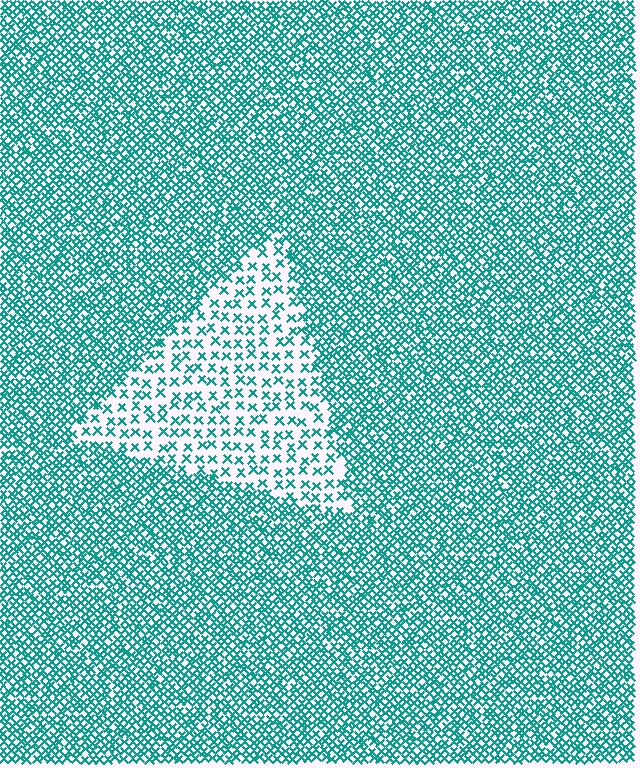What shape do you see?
I see a triangle.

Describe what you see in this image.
The image contains small teal elements arranged at two different densities. A triangle-shaped region is visible where the elements are less densely packed than the surrounding area.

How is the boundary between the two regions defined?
The boundary is defined by a change in element density (approximately 2.6x ratio). All elements are the same color, size, and shape.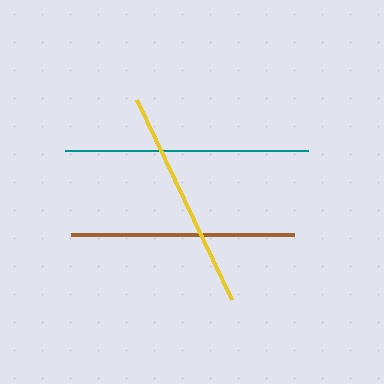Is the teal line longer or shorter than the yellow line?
The teal line is longer than the yellow line.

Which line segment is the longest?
The teal line is the longest at approximately 243 pixels.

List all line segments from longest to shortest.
From longest to shortest: teal, brown, yellow.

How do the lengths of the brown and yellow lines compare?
The brown and yellow lines are approximately the same length.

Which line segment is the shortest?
The yellow line is the shortest at approximately 221 pixels.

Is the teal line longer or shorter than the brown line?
The teal line is longer than the brown line.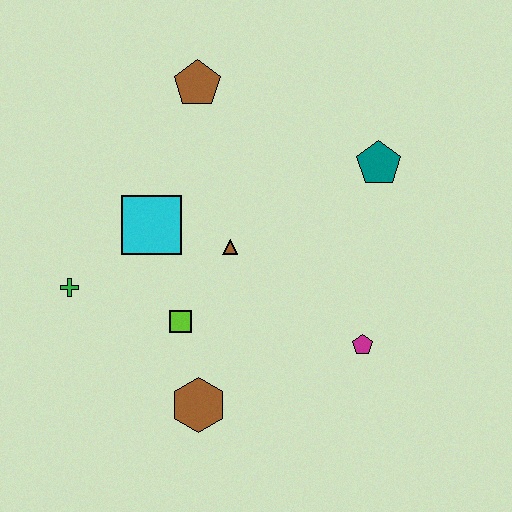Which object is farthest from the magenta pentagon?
The brown pentagon is farthest from the magenta pentagon.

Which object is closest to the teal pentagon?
The brown triangle is closest to the teal pentagon.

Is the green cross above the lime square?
Yes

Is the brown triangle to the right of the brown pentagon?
Yes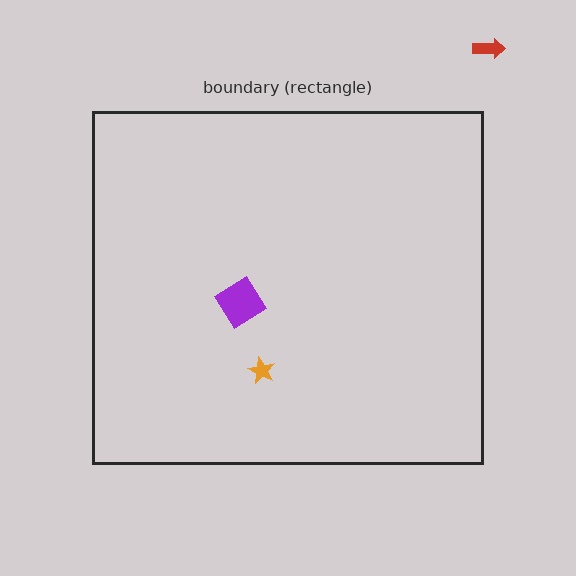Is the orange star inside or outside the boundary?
Inside.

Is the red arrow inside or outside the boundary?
Outside.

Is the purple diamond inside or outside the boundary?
Inside.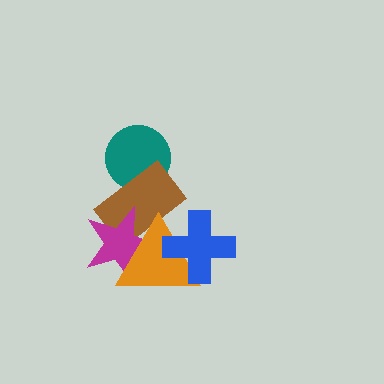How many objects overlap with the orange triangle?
3 objects overlap with the orange triangle.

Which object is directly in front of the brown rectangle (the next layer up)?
The magenta star is directly in front of the brown rectangle.